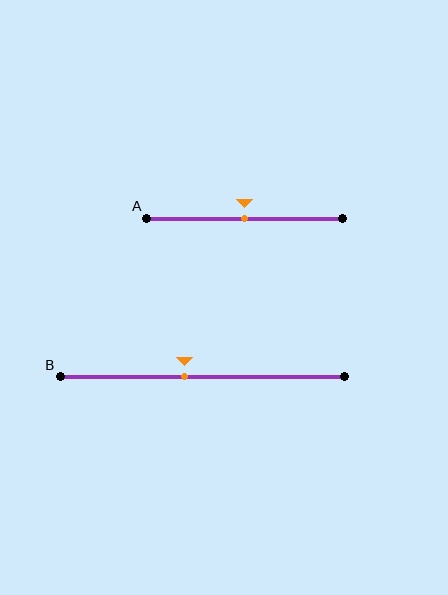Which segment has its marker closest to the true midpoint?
Segment A has its marker closest to the true midpoint.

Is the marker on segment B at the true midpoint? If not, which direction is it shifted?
No, the marker on segment B is shifted to the left by about 6% of the segment length.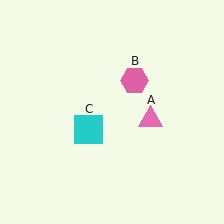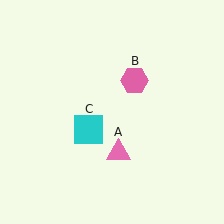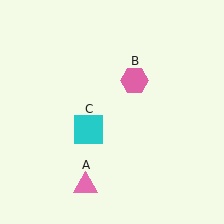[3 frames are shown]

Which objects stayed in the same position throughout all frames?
Pink hexagon (object B) and cyan square (object C) remained stationary.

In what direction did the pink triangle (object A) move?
The pink triangle (object A) moved down and to the left.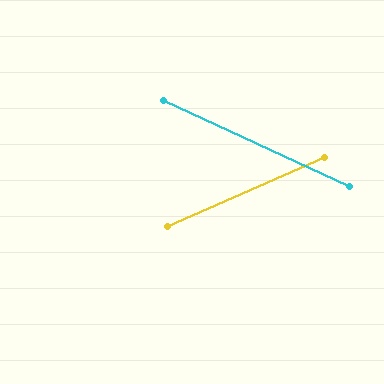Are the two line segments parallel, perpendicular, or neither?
Neither parallel nor perpendicular — they differ by about 49°.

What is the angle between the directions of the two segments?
Approximately 49 degrees.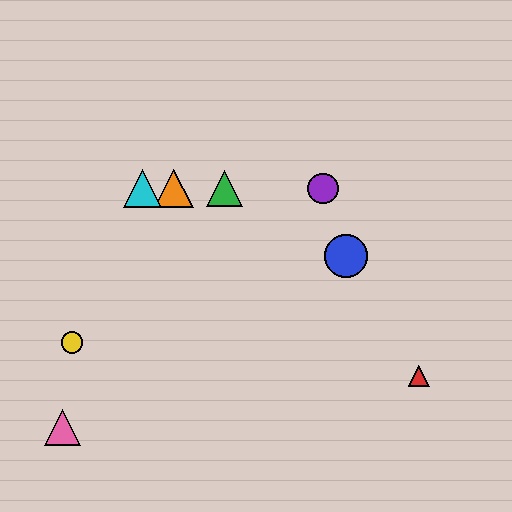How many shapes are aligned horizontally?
4 shapes (the green triangle, the purple circle, the orange triangle, the cyan triangle) are aligned horizontally.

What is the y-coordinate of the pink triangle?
The pink triangle is at y≈427.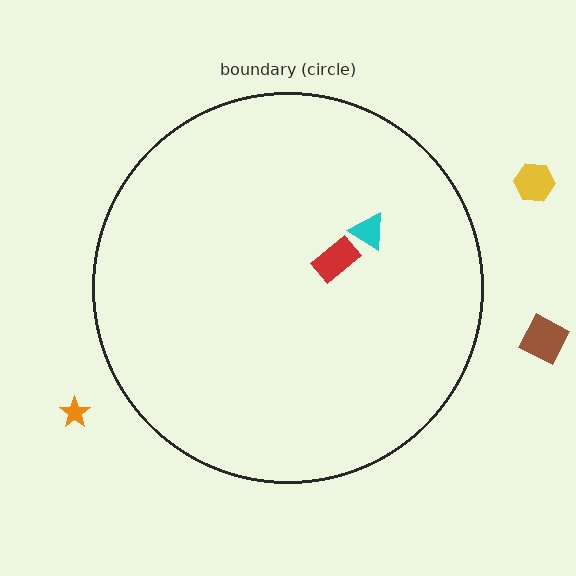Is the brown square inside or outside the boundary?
Outside.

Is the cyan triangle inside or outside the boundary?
Inside.